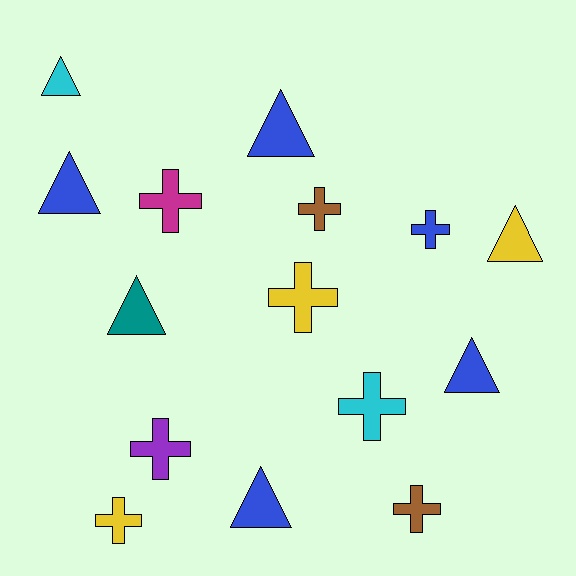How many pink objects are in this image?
There are no pink objects.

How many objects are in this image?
There are 15 objects.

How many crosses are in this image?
There are 8 crosses.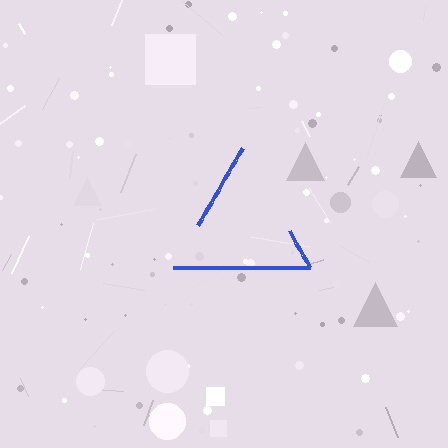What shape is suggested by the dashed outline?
The dashed outline suggests a triangle.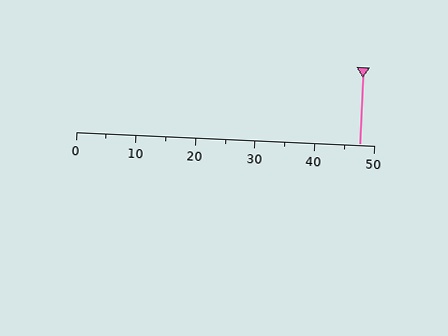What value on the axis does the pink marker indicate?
The marker indicates approximately 47.5.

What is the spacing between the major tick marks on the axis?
The major ticks are spaced 10 apart.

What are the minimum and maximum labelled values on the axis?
The axis runs from 0 to 50.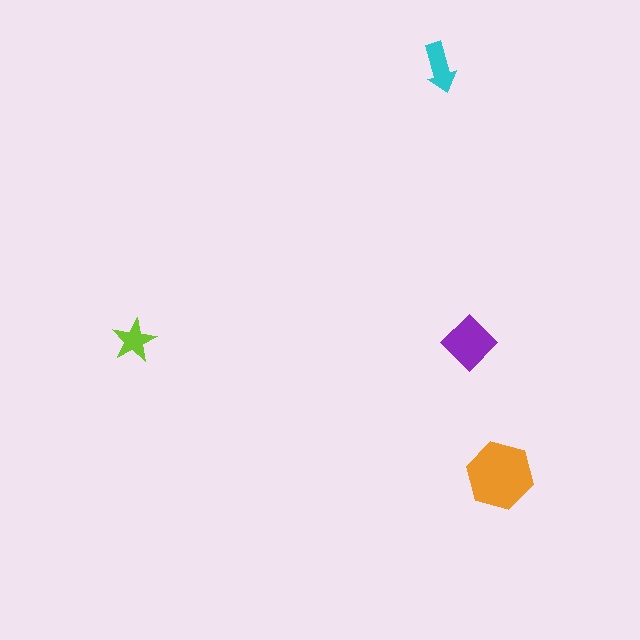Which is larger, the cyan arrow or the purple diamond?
The purple diamond.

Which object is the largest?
The orange hexagon.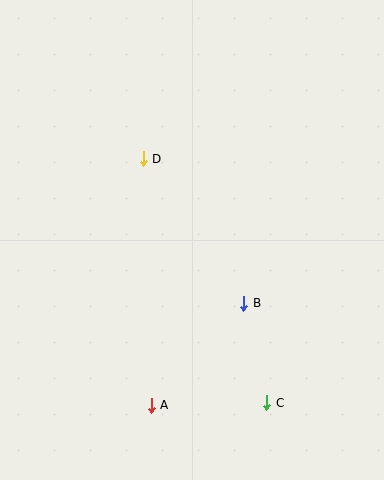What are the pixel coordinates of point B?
Point B is at (244, 303).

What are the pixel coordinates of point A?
Point A is at (151, 405).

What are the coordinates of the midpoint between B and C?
The midpoint between B and C is at (255, 353).